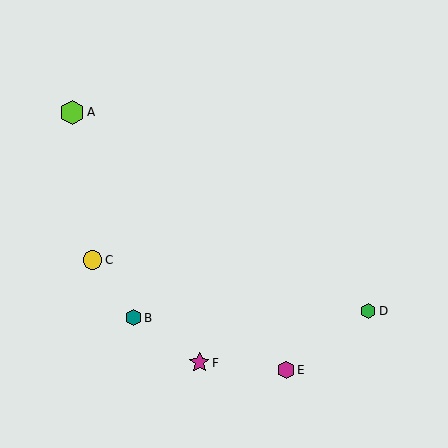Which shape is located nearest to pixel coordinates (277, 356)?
The magenta hexagon (labeled E) at (286, 370) is nearest to that location.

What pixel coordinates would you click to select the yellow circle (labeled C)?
Click at (93, 260) to select the yellow circle C.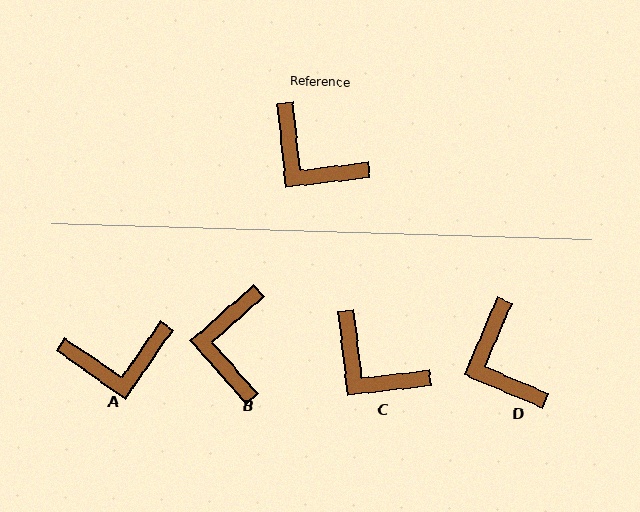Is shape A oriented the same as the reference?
No, it is off by about 49 degrees.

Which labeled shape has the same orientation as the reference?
C.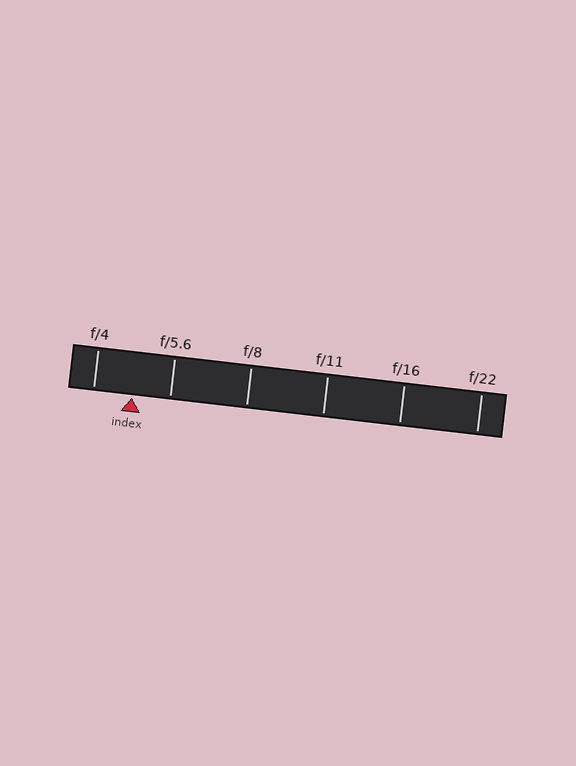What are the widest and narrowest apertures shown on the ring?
The widest aperture shown is f/4 and the narrowest is f/22.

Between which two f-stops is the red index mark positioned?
The index mark is between f/4 and f/5.6.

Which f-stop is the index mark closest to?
The index mark is closest to f/5.6.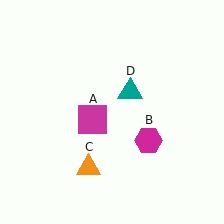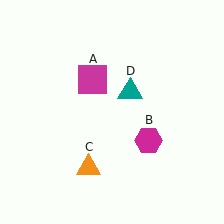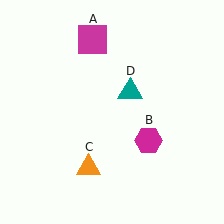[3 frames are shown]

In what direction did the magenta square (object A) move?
The magenta square (object A) moved up.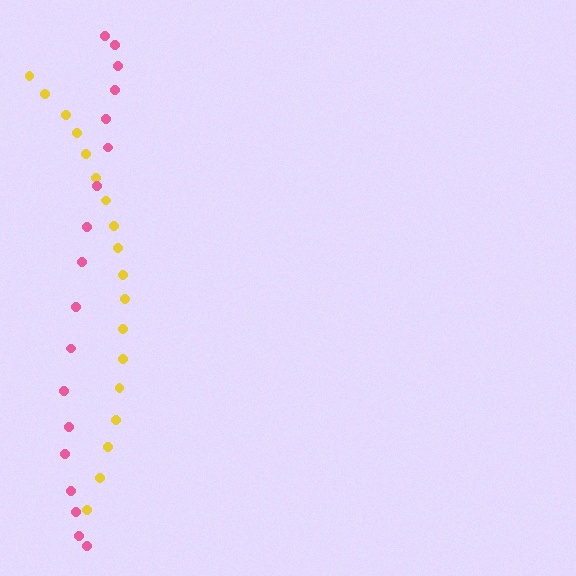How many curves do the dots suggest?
There are 2 distinct paths.